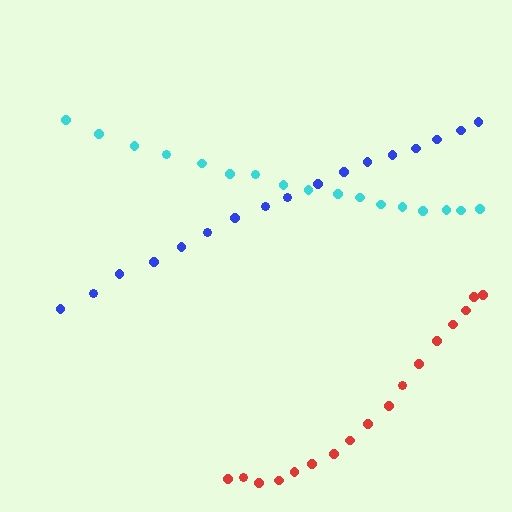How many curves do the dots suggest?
There are 3 distinct paths.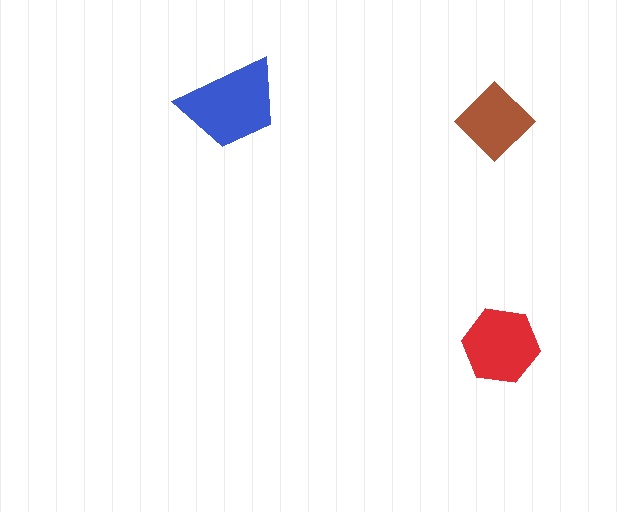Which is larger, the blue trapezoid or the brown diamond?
The blue trapezoid.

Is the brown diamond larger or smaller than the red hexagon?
Smaller.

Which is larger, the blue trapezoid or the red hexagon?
The blue trapezoid.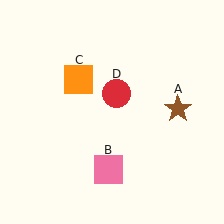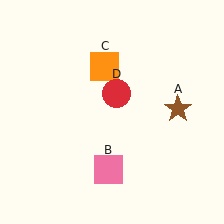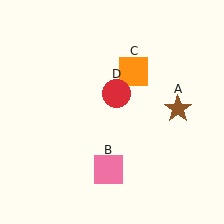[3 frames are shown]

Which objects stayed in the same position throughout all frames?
Brown star (object A) and pink square (object B) and red circle (object D) remained stationary.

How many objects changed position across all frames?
1 object changed position: orange square (object C).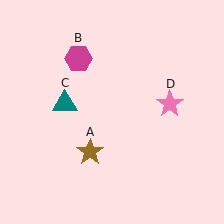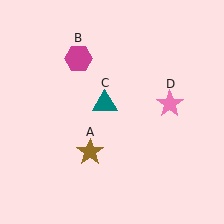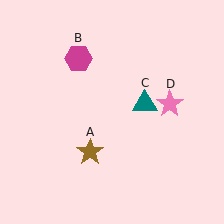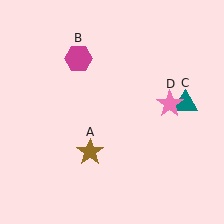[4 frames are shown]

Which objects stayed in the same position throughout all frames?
Brown star (object A) and magenta hexagon (object B) and pink star (object D) remained stationary.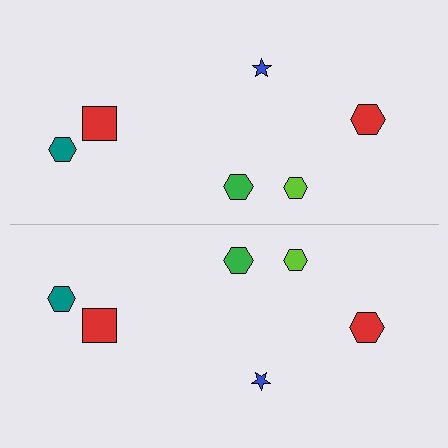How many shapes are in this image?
There are 12 shapes in this image.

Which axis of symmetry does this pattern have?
The pattern has a horizontal axis of symmetry running through the center of the image.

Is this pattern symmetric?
Yes, this pattern has bilateral (reflection) symmetry.